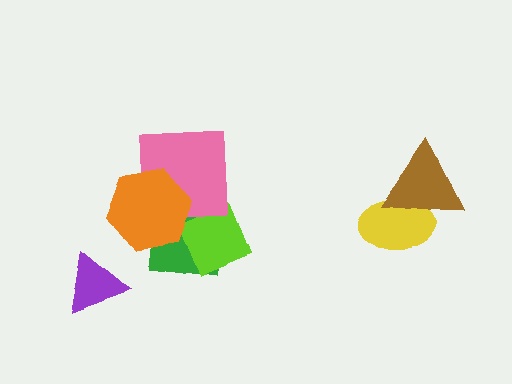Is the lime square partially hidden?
No, no other shape covers it.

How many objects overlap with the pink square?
2 objects overlap with the pink square.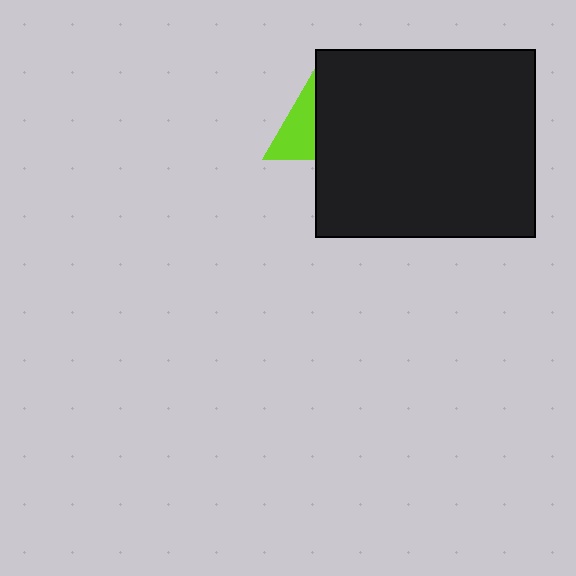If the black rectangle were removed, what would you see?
You would see the complete lime triangle.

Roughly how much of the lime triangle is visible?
About half of it is visible (roughly 48%).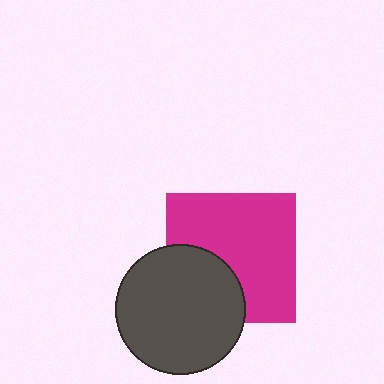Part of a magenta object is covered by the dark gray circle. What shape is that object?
It is a square.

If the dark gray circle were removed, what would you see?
You would see the complete magenta square.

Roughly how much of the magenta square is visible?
Most of it is visible (roughly 68%).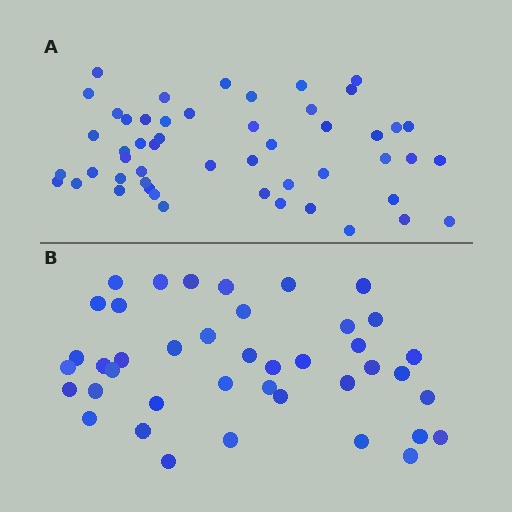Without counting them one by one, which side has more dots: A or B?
Region A (the top region) has more dots.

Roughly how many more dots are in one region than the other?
Region A has roughly 10 or so more dots than region B.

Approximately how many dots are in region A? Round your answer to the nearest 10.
About 50 dots. (The exact count is 51, which rounds to 50.)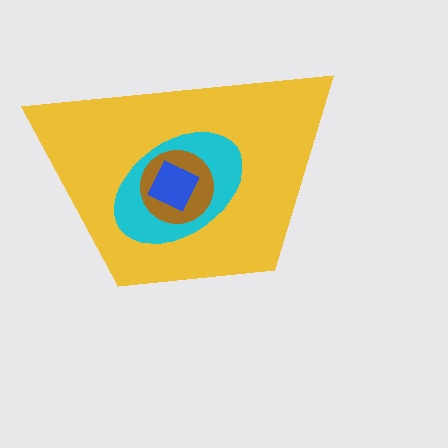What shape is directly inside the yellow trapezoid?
The cyan ellipse.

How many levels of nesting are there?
4.